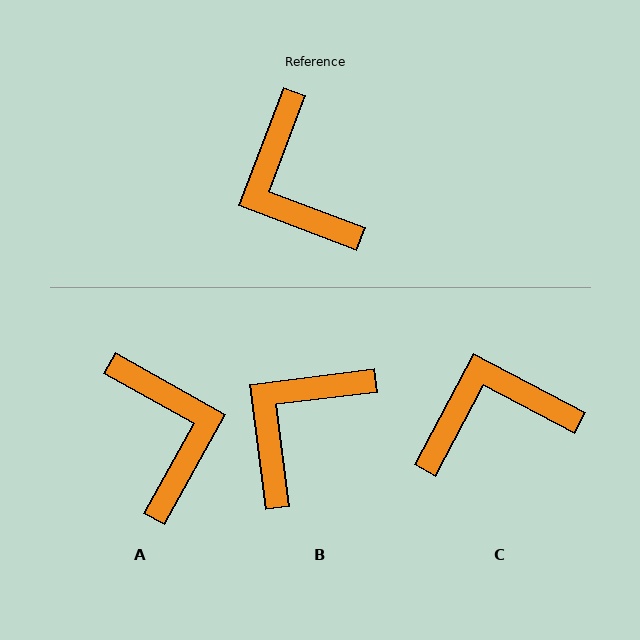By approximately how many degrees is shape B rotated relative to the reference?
Approximately 62 degrees clockwise.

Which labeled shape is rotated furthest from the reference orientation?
A, about 172 degrees away.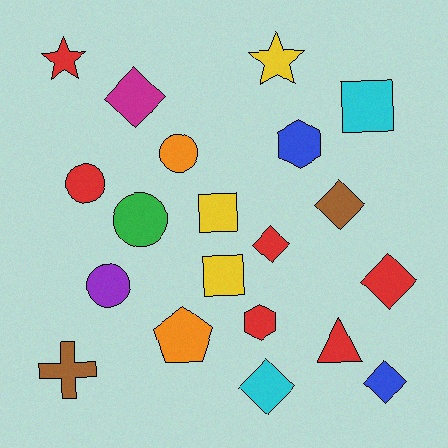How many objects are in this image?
There are 20 objects.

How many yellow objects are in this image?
There are 3 yellow objects.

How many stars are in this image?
There are 2 stars.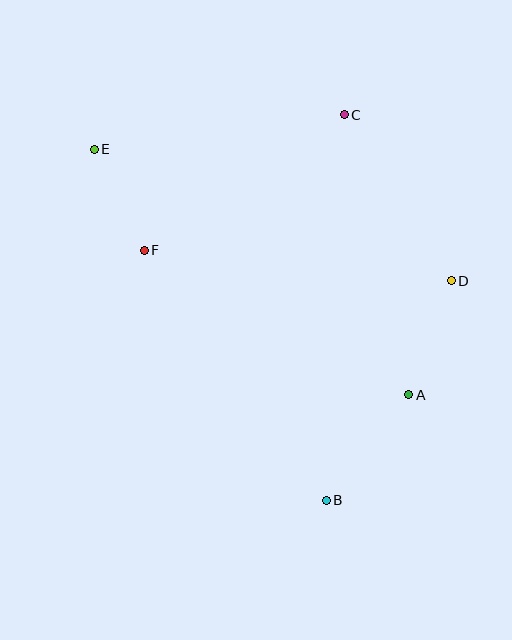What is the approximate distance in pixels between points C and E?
The distance between C and E is approximately 252 pixels.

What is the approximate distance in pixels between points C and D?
The distance between C and D is approximately 198 pixels.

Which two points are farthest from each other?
Points B and E are farthest from each other.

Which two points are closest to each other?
Points E and F are closest to each other.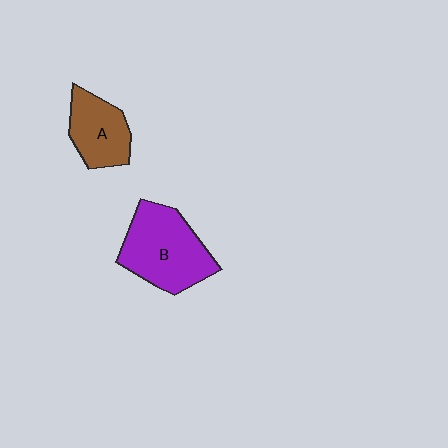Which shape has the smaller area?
Shape A (brown).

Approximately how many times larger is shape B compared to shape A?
Approximately 1.5 times.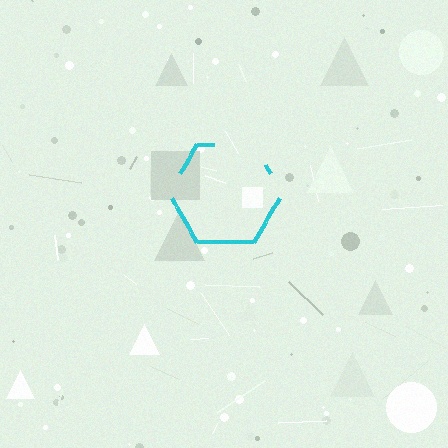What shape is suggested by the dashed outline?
The dashed outline suggests a hexagon.